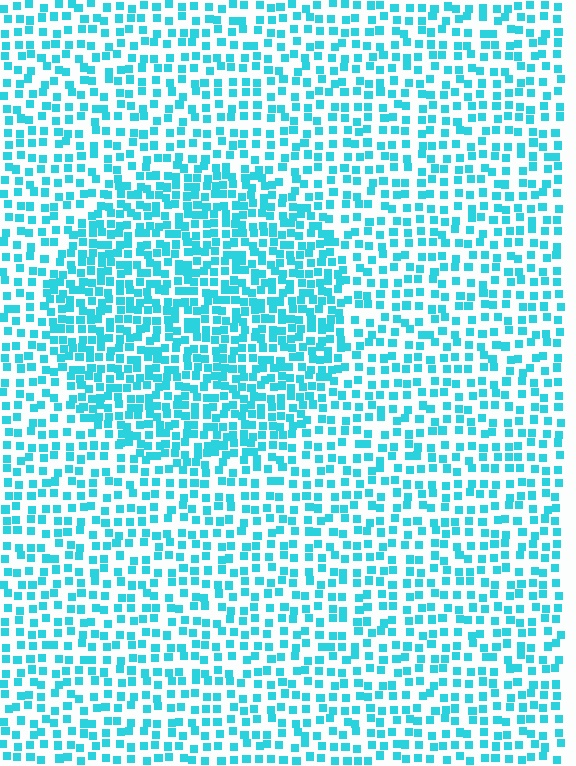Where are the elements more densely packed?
The elements are more densely packed inside the circle boundary.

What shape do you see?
I see a circle.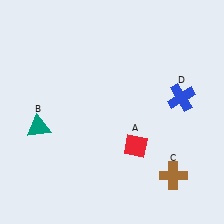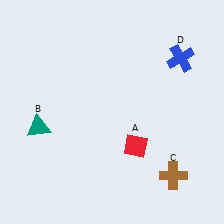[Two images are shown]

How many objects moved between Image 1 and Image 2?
1 object moved between the two images.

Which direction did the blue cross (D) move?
The blue cross (D) moved up.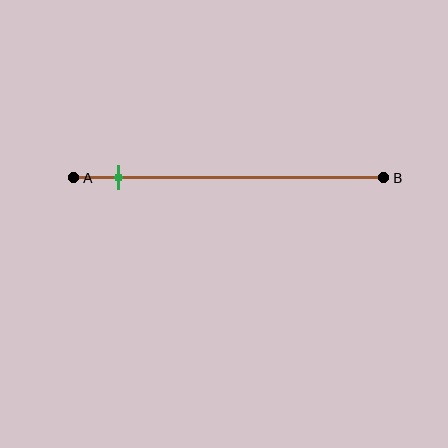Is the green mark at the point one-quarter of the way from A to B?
No, the mark is at about 15% from A, not at the 25% one-quarter point.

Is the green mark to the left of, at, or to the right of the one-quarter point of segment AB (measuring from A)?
The green mark is to the left of the one-quarter point of segment AB.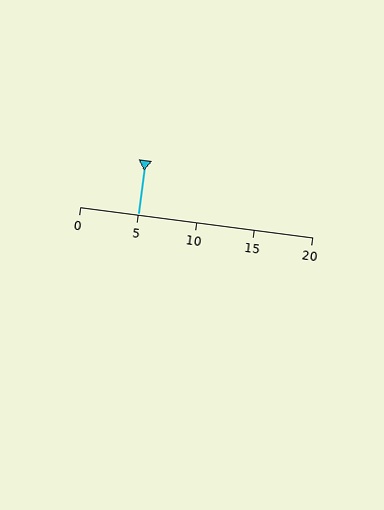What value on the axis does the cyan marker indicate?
The marker indicates approximately 5.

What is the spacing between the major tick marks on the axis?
The major ticks are spaced 5 apart.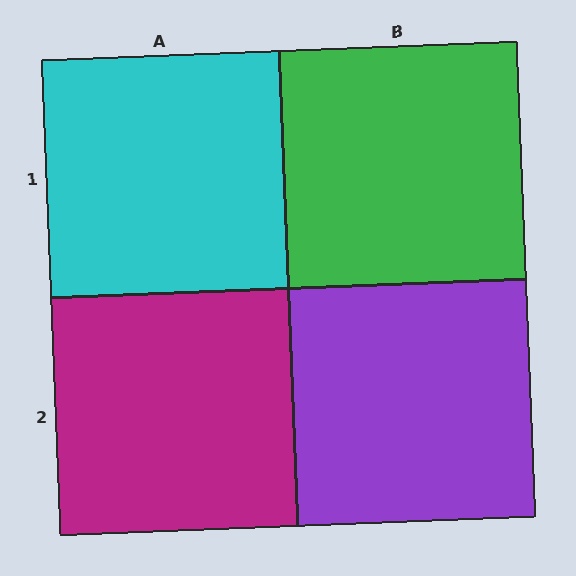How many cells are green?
1 cell is green.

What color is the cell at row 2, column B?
Purple.